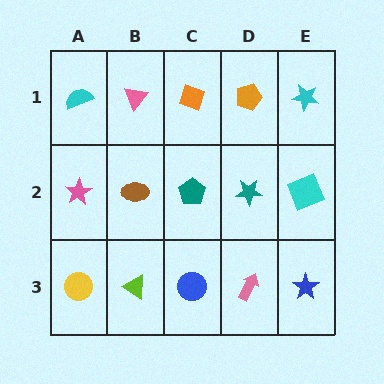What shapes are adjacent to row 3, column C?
A teal pentagon (row 2, column C), a lime triangle (row 3, column B), a pink arrow (row 3, column D).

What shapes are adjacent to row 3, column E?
A cyan square (row 2, column E), a pink arrow (row 3, column D).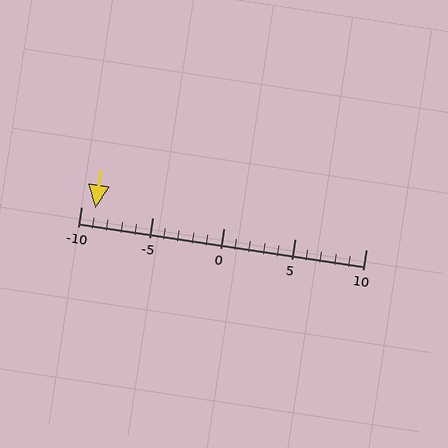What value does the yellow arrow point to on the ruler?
The yellow arrow points to approximately -9.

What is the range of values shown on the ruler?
The ruler shows values from -10 to 10.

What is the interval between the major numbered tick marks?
The major tick marks are spaced 5 units apart.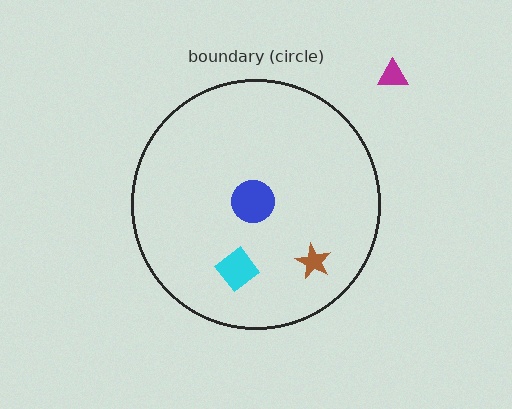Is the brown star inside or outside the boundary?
Inside.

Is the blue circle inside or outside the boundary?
Inside.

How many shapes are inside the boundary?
3 inside, 1 outside.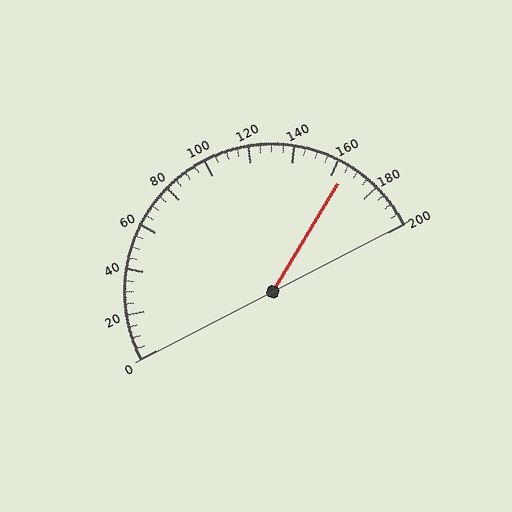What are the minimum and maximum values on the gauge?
The gauge ranges from 0 to 200.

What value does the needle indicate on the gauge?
The needle indicates approximately 165.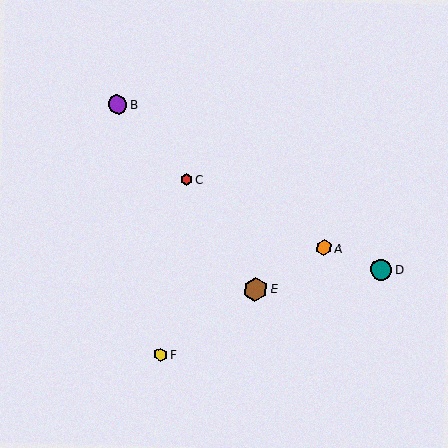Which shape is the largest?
The brown hexagon (labeled E) is the largest.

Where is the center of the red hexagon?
The center of the red hexagon is at (186, 180).